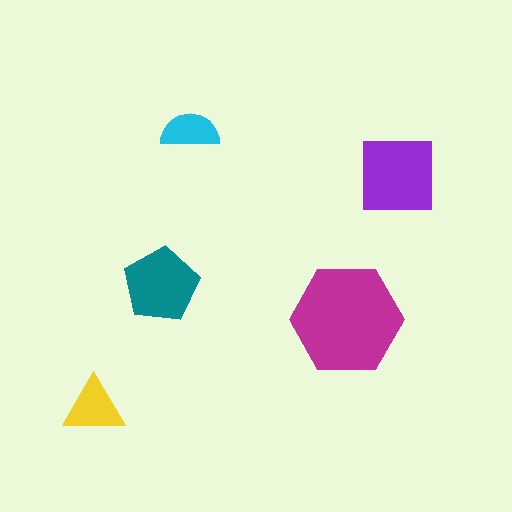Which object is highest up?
The cyan semicircle is topmost.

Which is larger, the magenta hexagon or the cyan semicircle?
The magenta hexagon.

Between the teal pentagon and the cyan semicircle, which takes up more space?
The teal pentagon.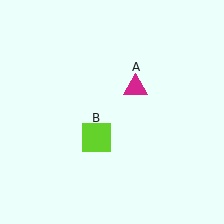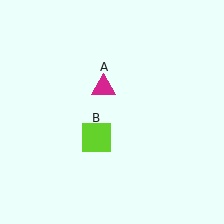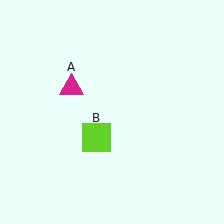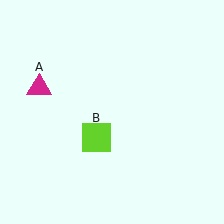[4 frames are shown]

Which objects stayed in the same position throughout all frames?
Lime square (object B) remained stationary.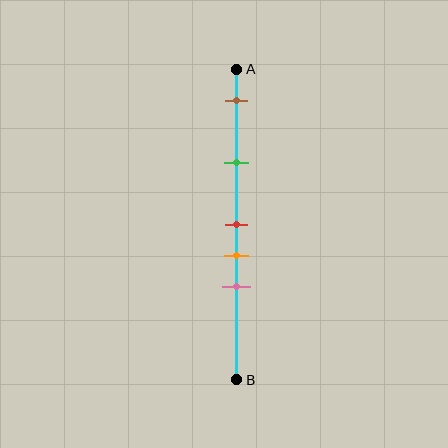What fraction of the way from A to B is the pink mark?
The pink mark is approximately 70% (0.7) of the way from A to B.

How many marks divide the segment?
There are 5 marks dividing the segment.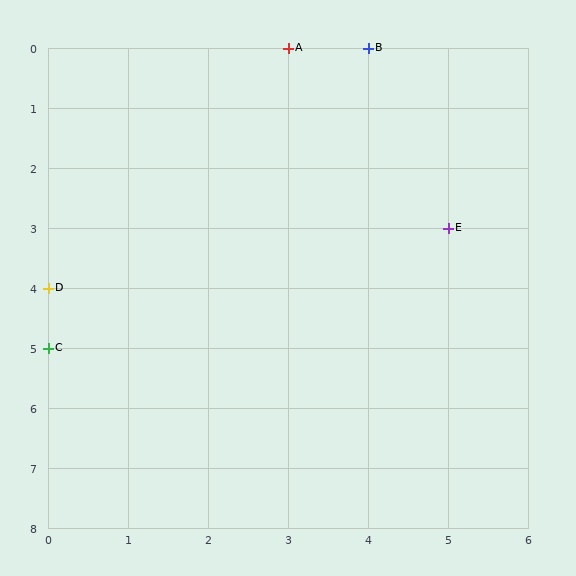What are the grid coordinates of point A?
Point A is at grid coordinates (3, 0).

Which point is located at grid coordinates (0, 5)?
Point C is at (0, 5).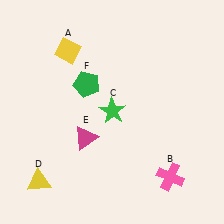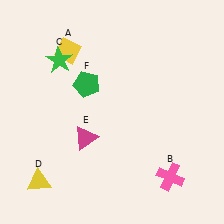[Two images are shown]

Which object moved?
The green star (C) moved left.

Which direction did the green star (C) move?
The green star (C) moved left.